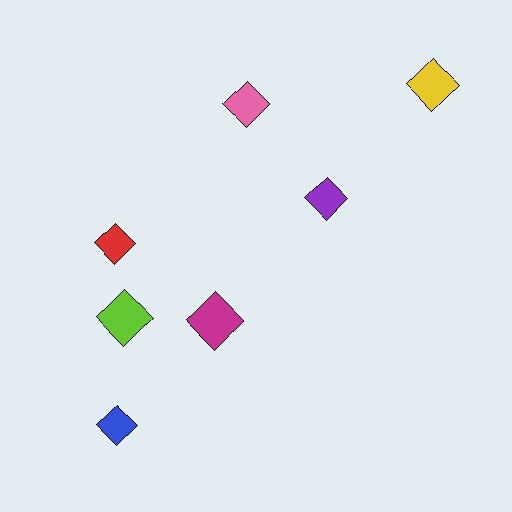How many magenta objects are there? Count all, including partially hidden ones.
There is 1 magenta object.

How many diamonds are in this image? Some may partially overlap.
There are 7 diamonds.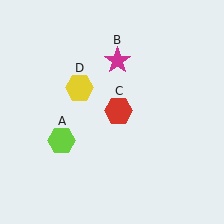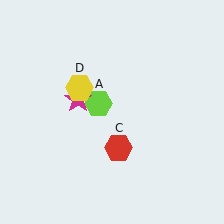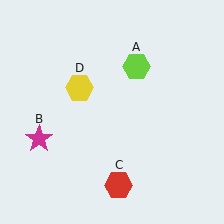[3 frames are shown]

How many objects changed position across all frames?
3 objects changed position: lime hexagon (object A), magenta star (object B), red hexagon (object C).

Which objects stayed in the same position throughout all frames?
Yellow hexagon (object D) remained stationary.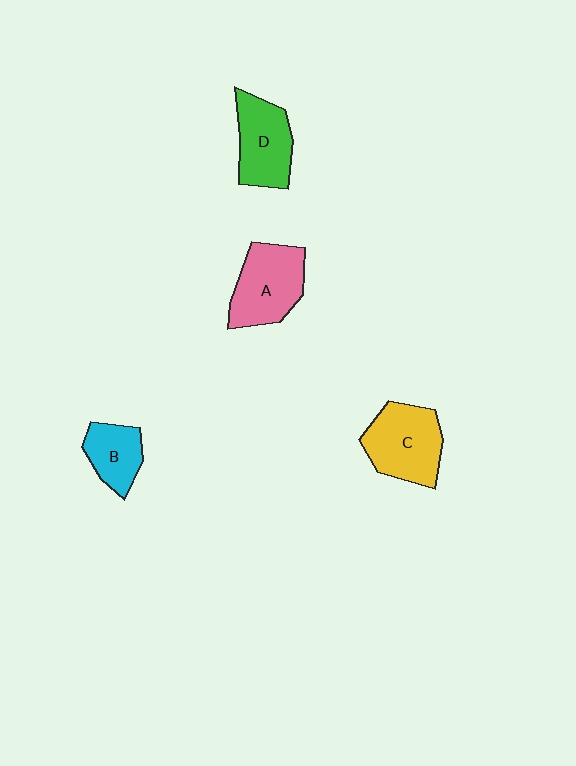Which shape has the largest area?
Shape C (yellow).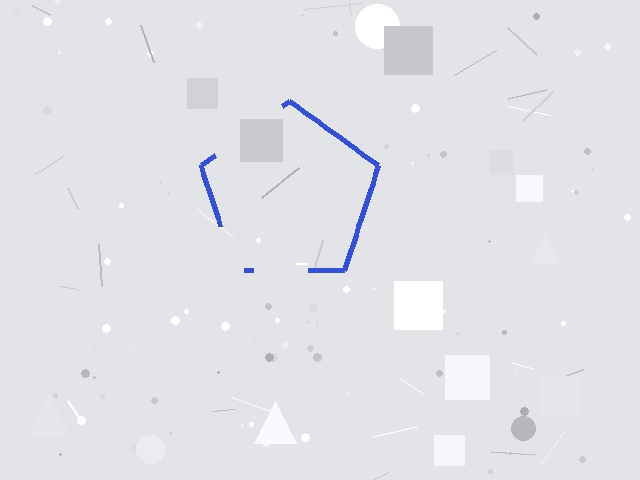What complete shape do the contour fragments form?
The contour fragments form a pentagon.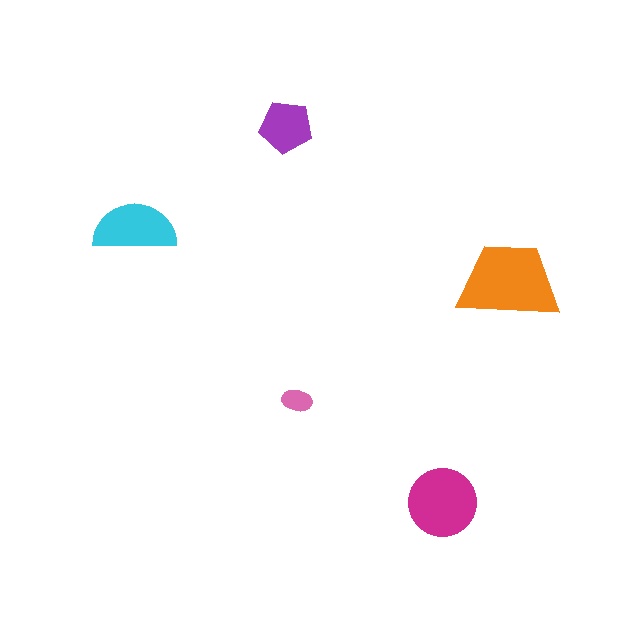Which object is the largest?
The orange trapezoid.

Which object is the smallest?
The pink ellipse.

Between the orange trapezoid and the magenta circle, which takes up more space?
The orange trapezoid.